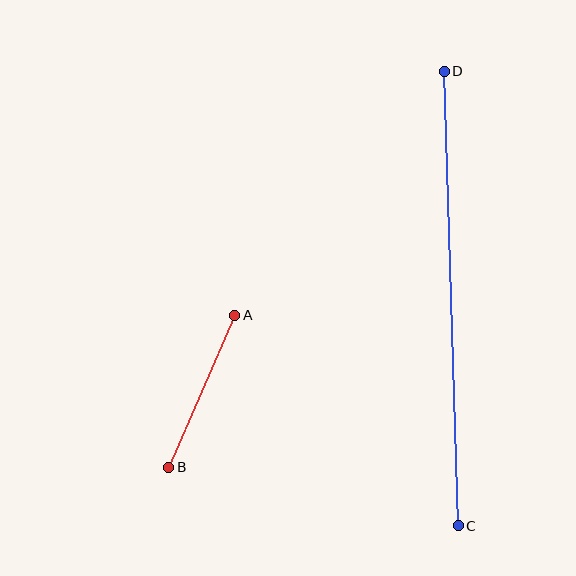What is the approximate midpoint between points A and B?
The midpoint is at approximately (202, 391) pixels.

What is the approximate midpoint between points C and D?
The midpoint is at approximately (451, 299) pixels.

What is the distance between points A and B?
The distance is approximately 166 pixels.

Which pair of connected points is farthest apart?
Points C and D are farthest apart.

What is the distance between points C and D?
The distance is approximately 455 pixels.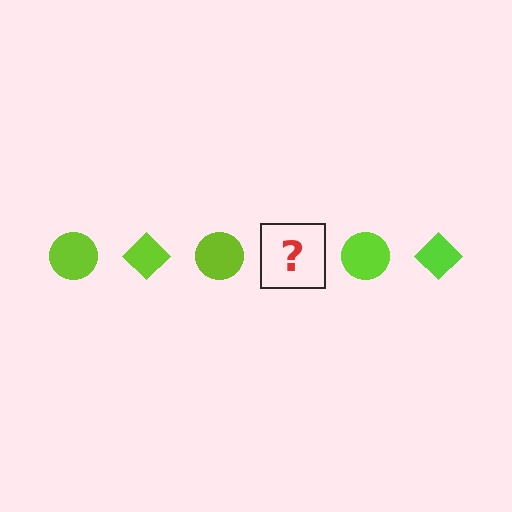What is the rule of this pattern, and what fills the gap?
The rule is that the pattern cycles through circle, diamond shapes in lime. The gap should be filled with a lime diamond.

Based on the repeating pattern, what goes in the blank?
The blank should be a lime diamond.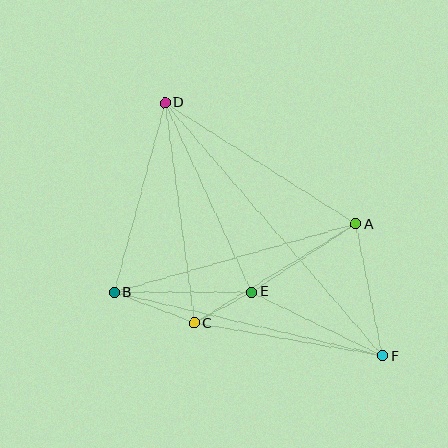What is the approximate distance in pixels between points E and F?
The distance between E and F is approximately 146 pixels.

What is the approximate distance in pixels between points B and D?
The distance between B and D is approximately 197 pixels.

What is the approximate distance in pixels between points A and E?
The distance between A and E is approximately 124 pixels.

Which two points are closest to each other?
Points C and E are closest to each other.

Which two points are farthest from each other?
Points D and F are farthest from each other.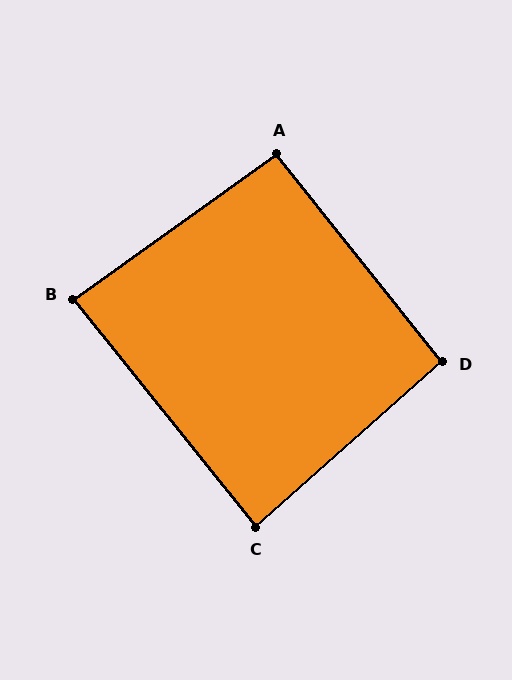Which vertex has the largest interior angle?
D, at approximately 93 degrees.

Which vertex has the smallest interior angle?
B, at approximately 87 degrees.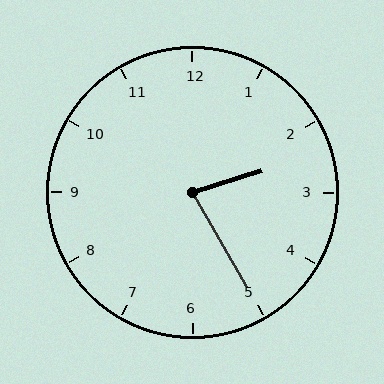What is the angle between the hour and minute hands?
Approximately 78 degrees.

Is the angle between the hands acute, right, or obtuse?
It is acute.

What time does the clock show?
2:25.